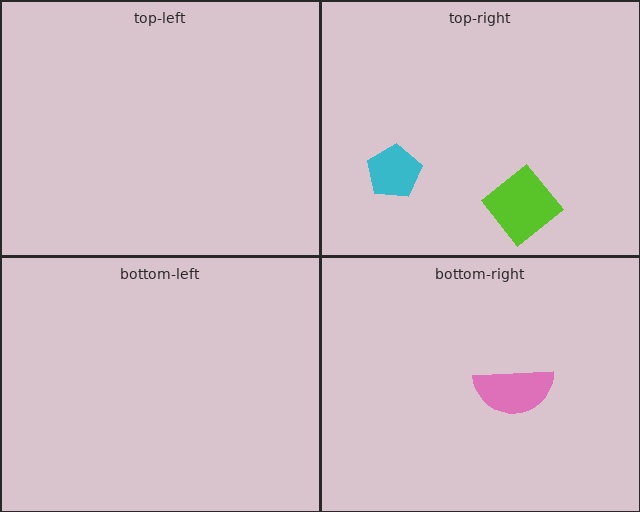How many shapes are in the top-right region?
2.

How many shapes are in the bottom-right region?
1.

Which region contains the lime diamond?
The top-right region.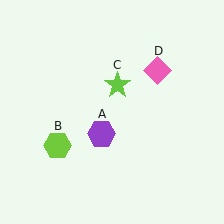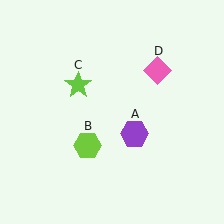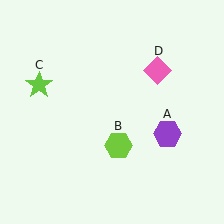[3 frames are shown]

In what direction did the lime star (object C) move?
The lime star (object C) moved left.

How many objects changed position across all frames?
3 objects changed position: purple hexagon (object A), lime hexagon (object B), lime star (object C).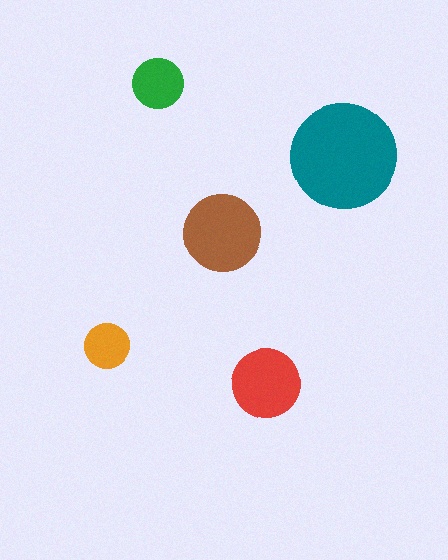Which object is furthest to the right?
The teal circle is rightmost.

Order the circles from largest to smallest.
the teal one, the brown one, the red one, the green one, the orange one.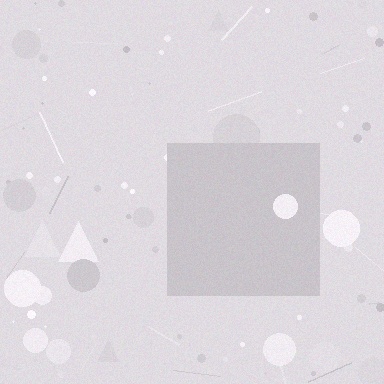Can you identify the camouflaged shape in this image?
The camouflaged shape is a square.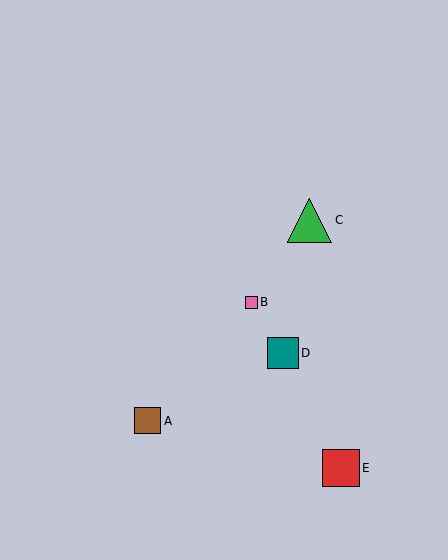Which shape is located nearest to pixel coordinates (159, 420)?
The brown square (labeled A) at (148, 421) is nearest to that location.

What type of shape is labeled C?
Shape C is a green triangle.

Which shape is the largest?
The green triangle (labeled C) is the largest.